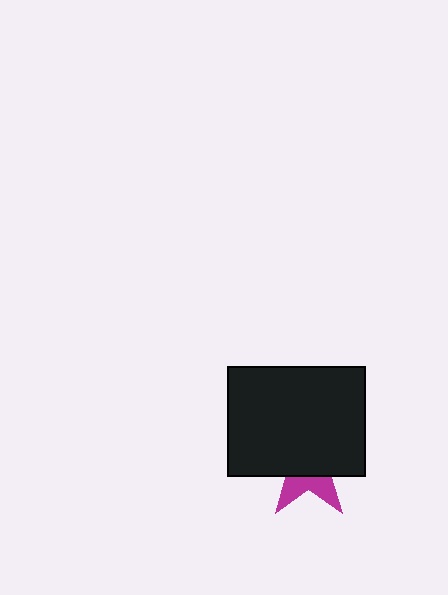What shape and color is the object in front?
The object in front is a black rectangle.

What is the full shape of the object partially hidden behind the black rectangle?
The partially hidden object is a magenta star.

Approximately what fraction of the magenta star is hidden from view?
Roughly 68% of the magenta star is hidden behind the black rectangle.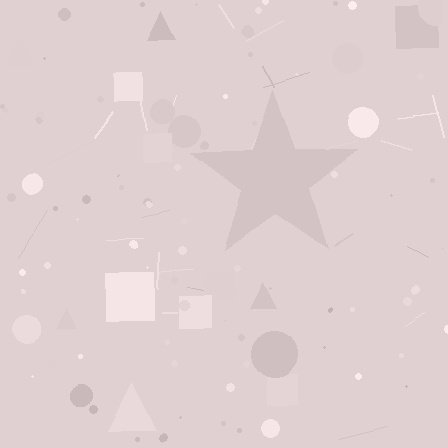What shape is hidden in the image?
A star is hidden in the image.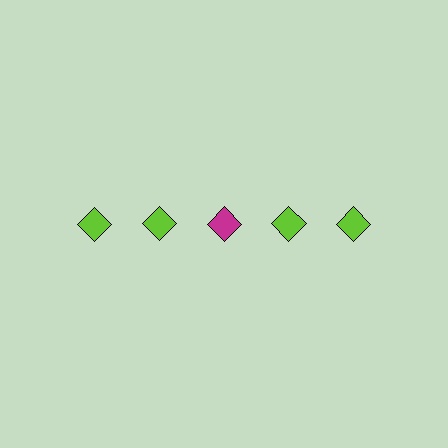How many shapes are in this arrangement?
There are 5 shapes arranged in a grid pattern.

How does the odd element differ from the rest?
It has a different color: magenta instead of lime.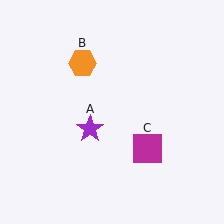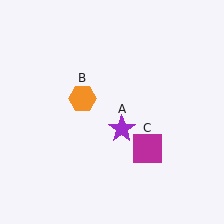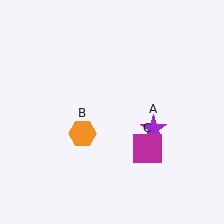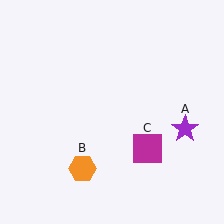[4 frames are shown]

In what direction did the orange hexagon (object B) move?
The orange hexagon (object B) moved down.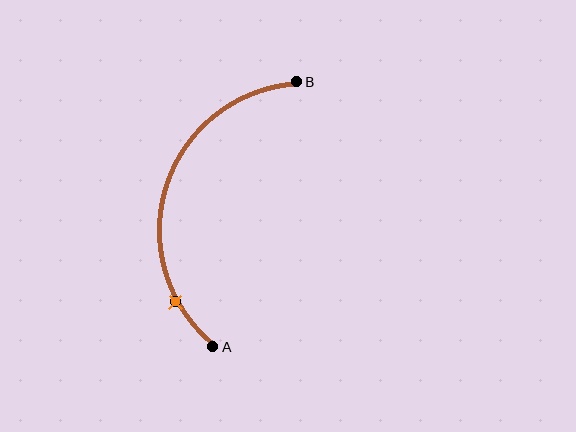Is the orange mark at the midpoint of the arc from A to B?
No. The orange mark lies on the arc but is closer to endpoint A. The arc midpoint would be at the point on the curve equidistant along the arc from both A and B.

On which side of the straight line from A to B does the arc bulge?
The arc bulges to the left of the straight line connecting A and B.